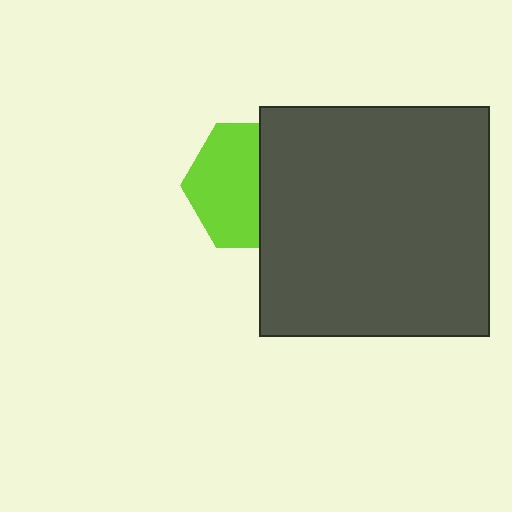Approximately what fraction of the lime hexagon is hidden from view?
Roughly 43% of the lime hexagon is hidden behind the dark gray square.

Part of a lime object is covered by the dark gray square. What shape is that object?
It is a hexagon.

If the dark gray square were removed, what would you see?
You would see the complete lime hexagon.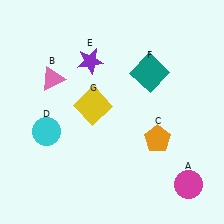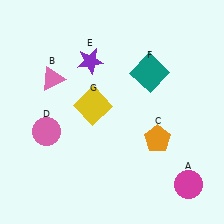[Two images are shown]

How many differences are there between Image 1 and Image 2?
There is 1 difference between the two images.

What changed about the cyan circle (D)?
In Image 1, D is cyan. In Image 2, it changed to pink.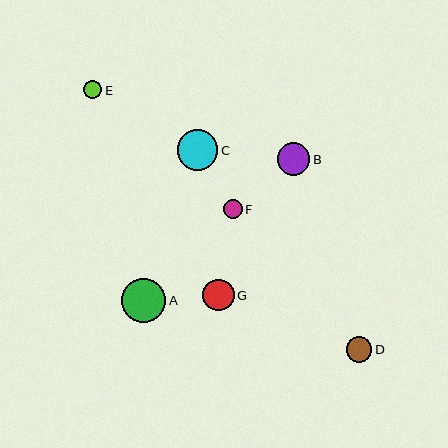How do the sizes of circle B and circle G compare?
Circle B and circle G are approximately the same size.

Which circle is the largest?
Circle A is the largest with a size of approximately 44 pixels.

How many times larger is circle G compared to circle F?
Circle G is approximately 1.7 times the size of circle F.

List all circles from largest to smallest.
From largest to smallest: A, C, B, G, D, F, E.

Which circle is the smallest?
Circle E is the smallest with a size of approximately 18 pixels.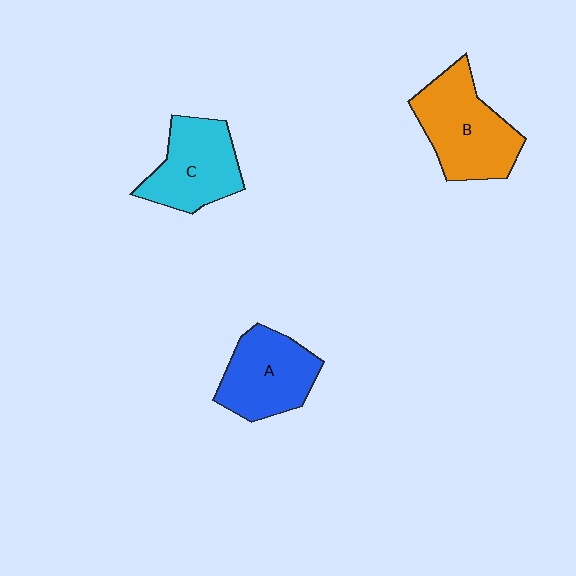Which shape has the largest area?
Shape B (orange).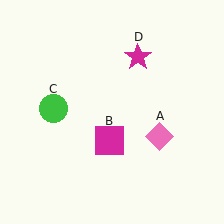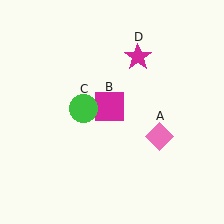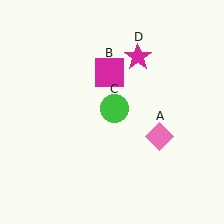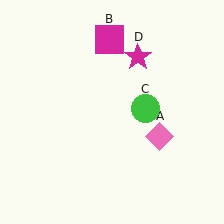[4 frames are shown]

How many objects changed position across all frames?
2 objects changed position: magenta square (object B), green circle (object C).